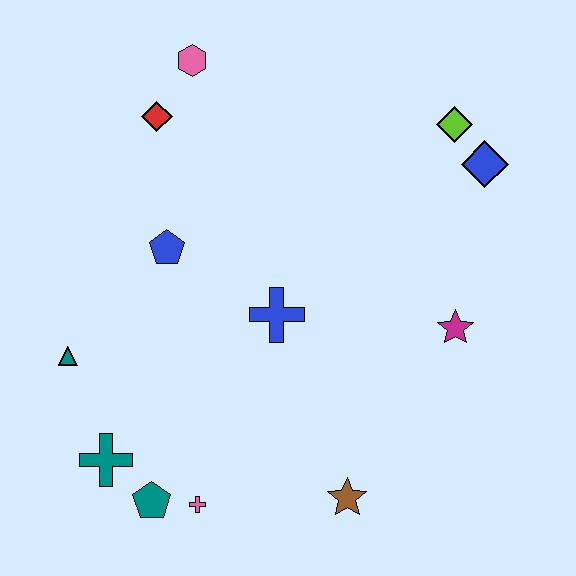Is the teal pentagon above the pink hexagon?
No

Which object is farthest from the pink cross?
The lime diamond is farthest from the pink cross.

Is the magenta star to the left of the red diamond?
No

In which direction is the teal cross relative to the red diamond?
The teal cross is below the red diamond.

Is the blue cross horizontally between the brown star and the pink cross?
Yes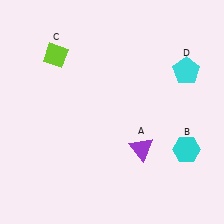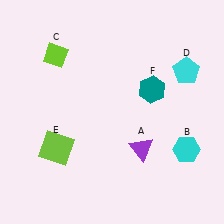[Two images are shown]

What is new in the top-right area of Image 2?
A teal hexagon (F) was added in the top-right area of Image 2.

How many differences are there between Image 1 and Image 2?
There are 2 differences between the two images.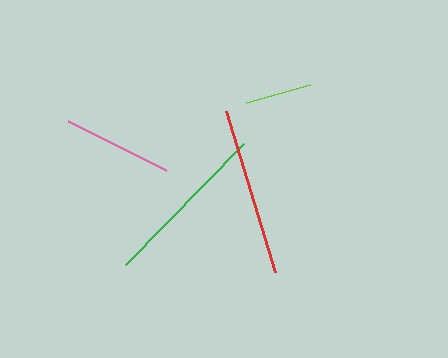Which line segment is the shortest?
The lime line is the shortest at approximately 66 pixels.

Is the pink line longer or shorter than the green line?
The green line is longer than the pink line.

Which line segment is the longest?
The green line is the longest at approximately 169 pixels.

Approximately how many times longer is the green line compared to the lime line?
The green line is approximately 2.6 times the length of the lime line.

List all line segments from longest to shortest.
From longest to shortest: green, red, pink, lime.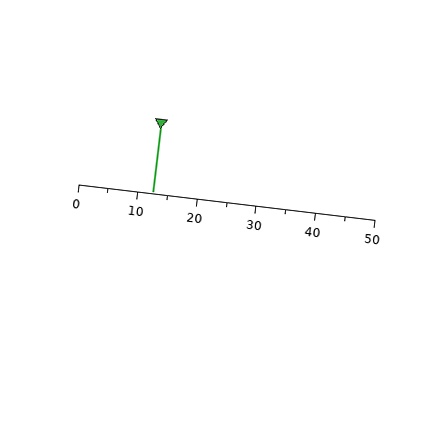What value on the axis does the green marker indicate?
The marker indicates approximately 12.5.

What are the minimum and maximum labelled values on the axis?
The axis runs from 0 to 50.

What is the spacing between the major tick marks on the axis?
The major ticks are spaced 10 apart.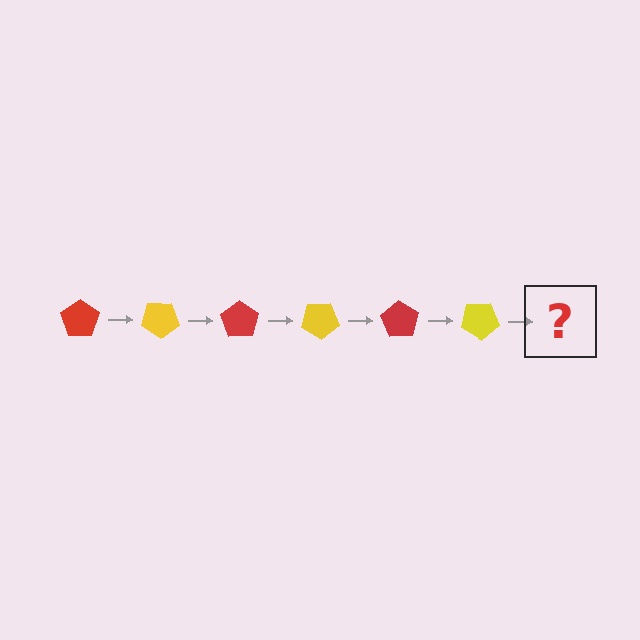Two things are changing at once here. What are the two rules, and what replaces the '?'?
The two rules are that it rotates 35 degrees each step and the color cycles through red and yellow. The '?' should be a red pentagon, rotated 210 degrees from the start.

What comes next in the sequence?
The next element should be a red pentagon, rotated 210 degrees from the start.